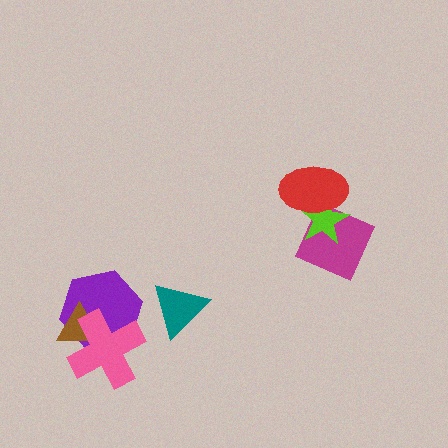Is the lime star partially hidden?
Yes, it is partially covered by another shape.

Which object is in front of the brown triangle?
The pink cross is in front of the brown triangle.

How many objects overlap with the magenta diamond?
2 objects overlap with the magenta diamond.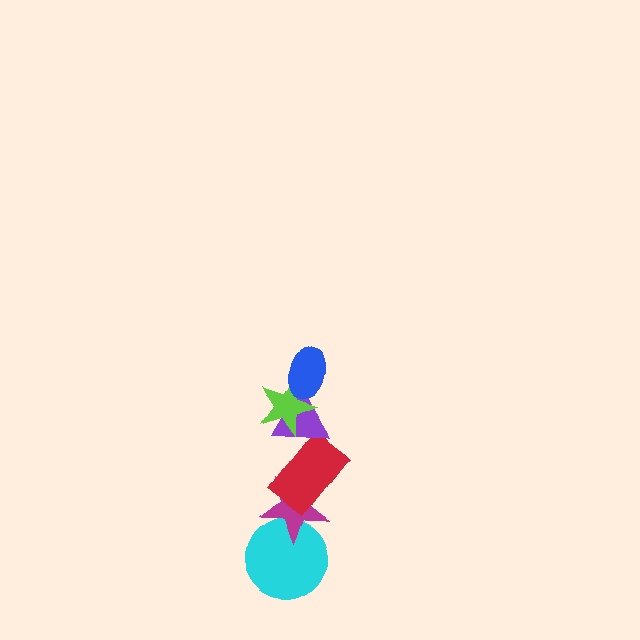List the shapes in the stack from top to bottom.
From top to bottom: the blue ellipse, the lime star, the purple triangle, the red rectangle, the magenta star, the cyan circle.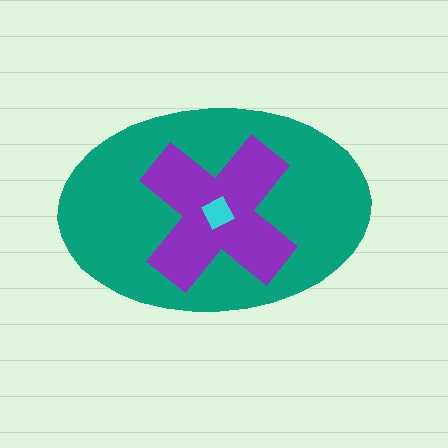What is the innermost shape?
The cyan square.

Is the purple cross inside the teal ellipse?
Yes.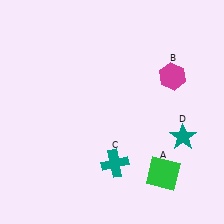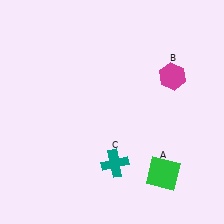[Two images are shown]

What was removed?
The teal star (D) was removed in Image 2.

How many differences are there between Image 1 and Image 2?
There is 1 difference between the two images.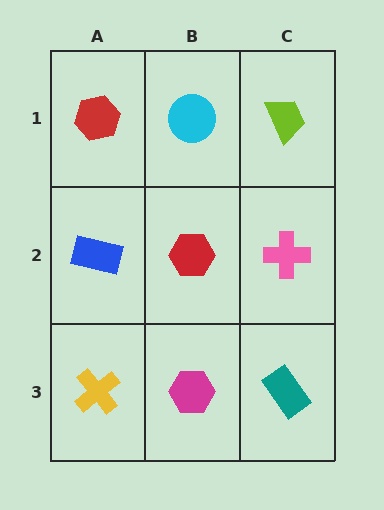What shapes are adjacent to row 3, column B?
A red hexagon (row 2, column B), a yellow cross (row 3, column A), a teal rectangle (row 3, column C).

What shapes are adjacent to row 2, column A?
A red hexagon (row 1, column A), a yellow cross (row 3, column A), a red hexagon (row 2, column B).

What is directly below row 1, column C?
A pink cross.